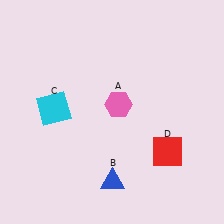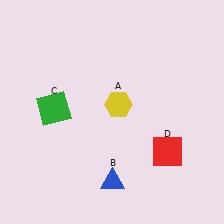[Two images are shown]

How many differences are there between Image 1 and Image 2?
There are 2 differences between the two images.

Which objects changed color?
A changed from pink to yellow. C changed from cyan to green.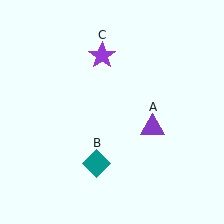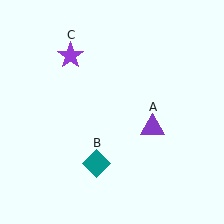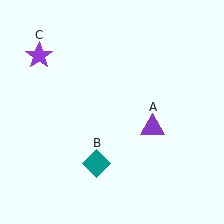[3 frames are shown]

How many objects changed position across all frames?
1 object changed position: purple star (object C).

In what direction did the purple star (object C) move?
The purple star (object C) moved left.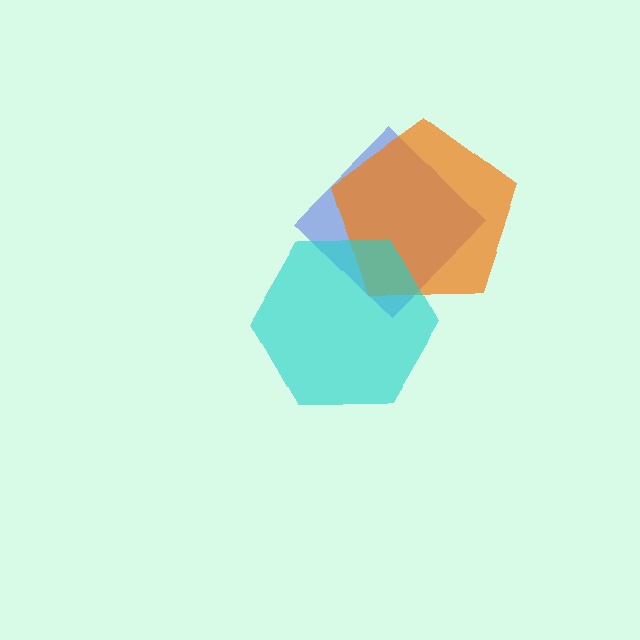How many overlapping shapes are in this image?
There are 3 overlapping shapes in the image.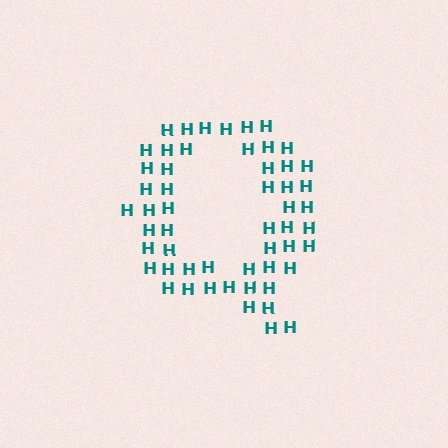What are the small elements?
The small elements are letter H's.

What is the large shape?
The large shape is the letter Q.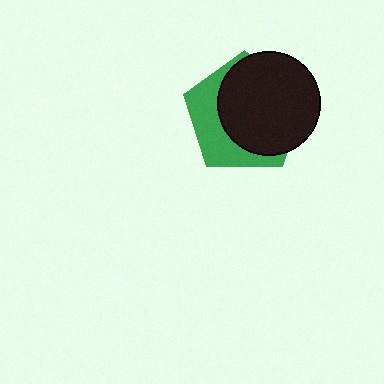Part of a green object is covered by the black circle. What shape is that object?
It is a pentagon.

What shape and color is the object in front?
The object in front is a black circle.